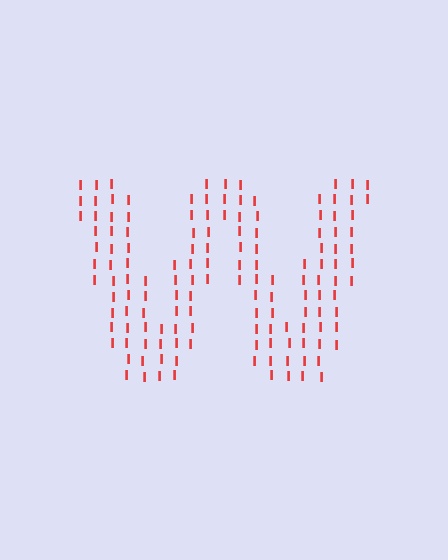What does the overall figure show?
The overall figure shows the letter W.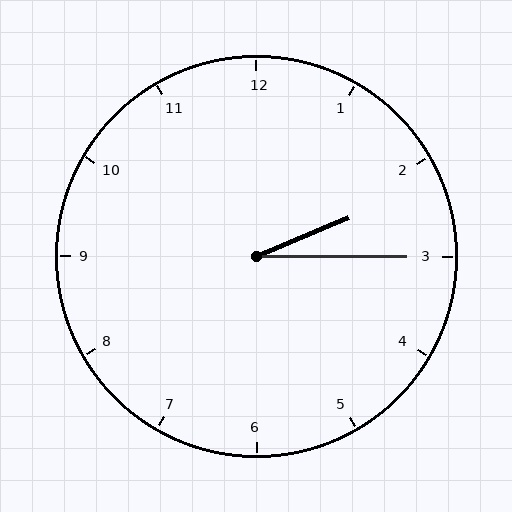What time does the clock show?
2:15.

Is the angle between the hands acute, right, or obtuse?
It is acute.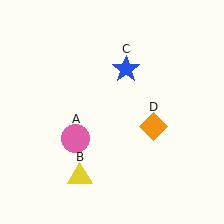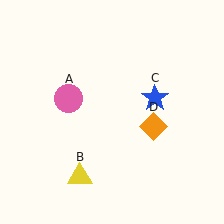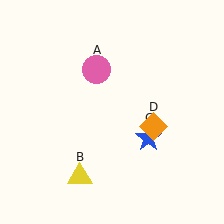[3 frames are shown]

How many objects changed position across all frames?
2 objects changed position: pink circle (object A), blue star (object C).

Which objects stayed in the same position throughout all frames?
Yellow triangle (object B) and orange diamond (object D) remained stationary.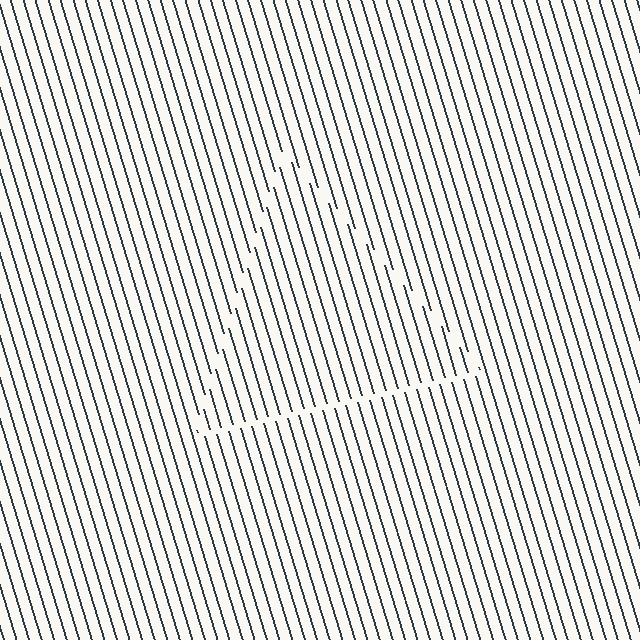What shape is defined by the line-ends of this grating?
An illusory triangle. The interior of the shape contains the same grating, shifted by half a period — the contour is defined by the phase discontinuity where line-ends from the inner and outer gratings abut.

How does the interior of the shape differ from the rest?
The interior of the shape contains the same grating, shifted by half a period — the contour is defined by the phase discontinuity where line-ends from the inner and outer gratings abut.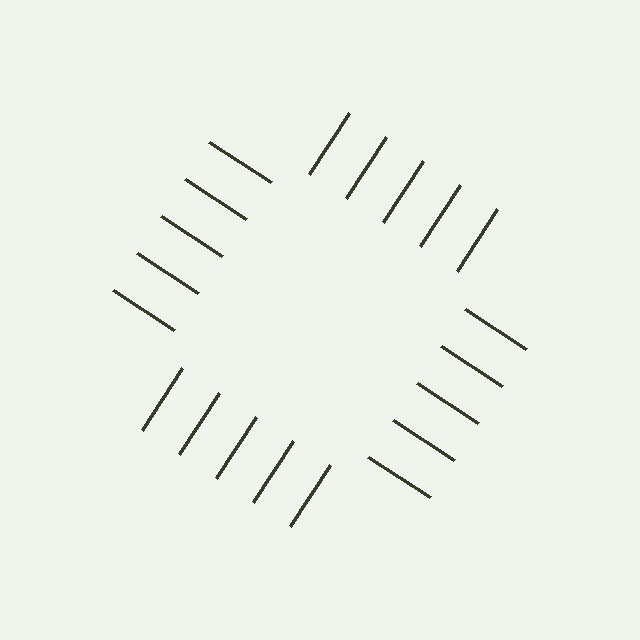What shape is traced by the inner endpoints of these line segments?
An illusory square — the line segments terminate on its edges but no continuous stroke is drawn.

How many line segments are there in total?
20 — 5 along each of the 4 edges.